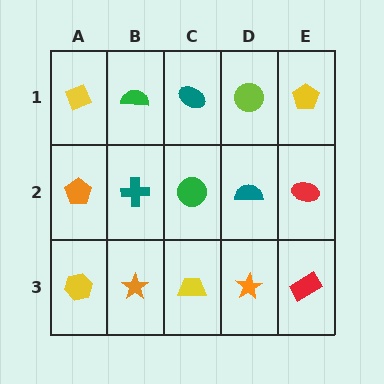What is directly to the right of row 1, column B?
A teal ellipse.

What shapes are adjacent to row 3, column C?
A green circle (row 2, column C), an orange star (row 3, column B), an orange star (row 3, column D).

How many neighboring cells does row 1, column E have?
2.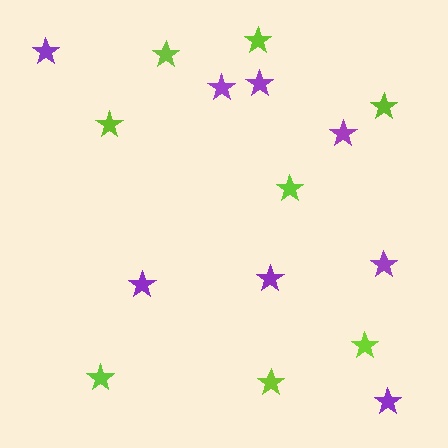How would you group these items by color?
There are 2 groups: one group of lime stars (8) and one group of purple stars (8).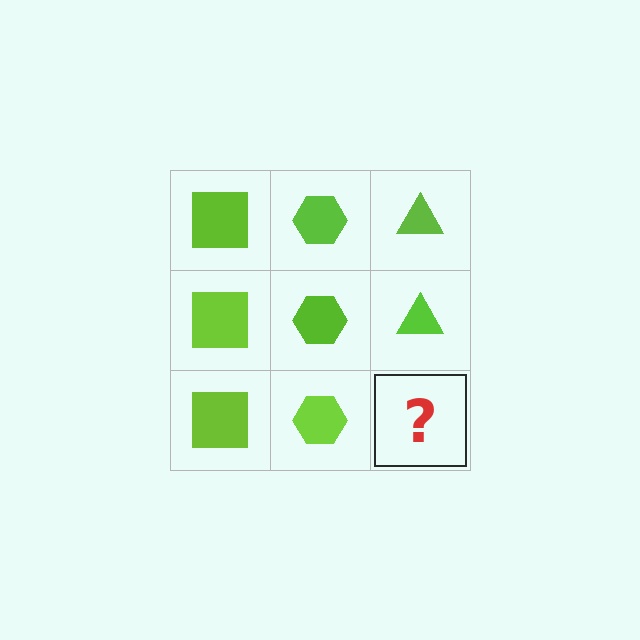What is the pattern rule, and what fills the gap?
The rule is that each column has a consistent shape. The gap should be filled with a lime triangle.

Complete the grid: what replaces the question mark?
The question mark should be replaced with a lime triangle.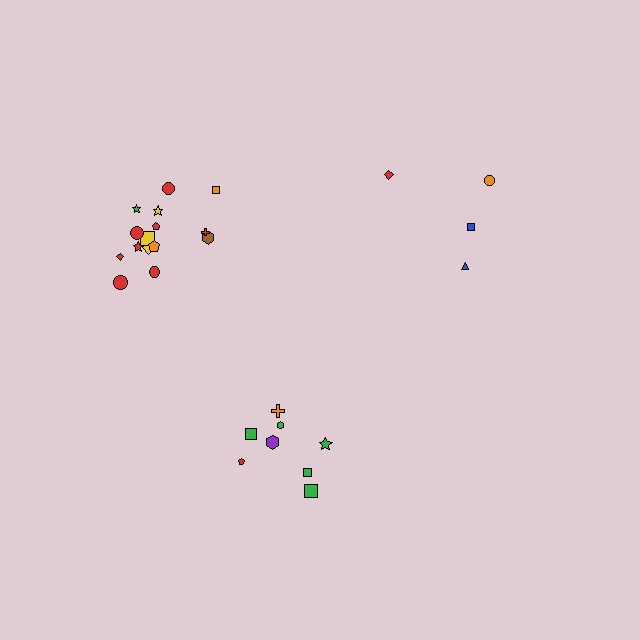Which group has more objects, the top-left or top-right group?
The top-left group.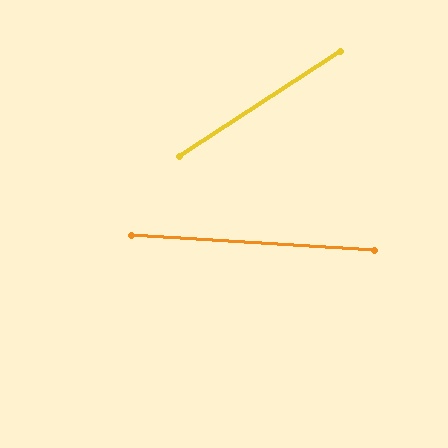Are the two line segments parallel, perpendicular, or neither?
Neither parallel nor perpendicular — they differ by about 36°.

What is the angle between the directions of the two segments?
Approximately 36 degrees.